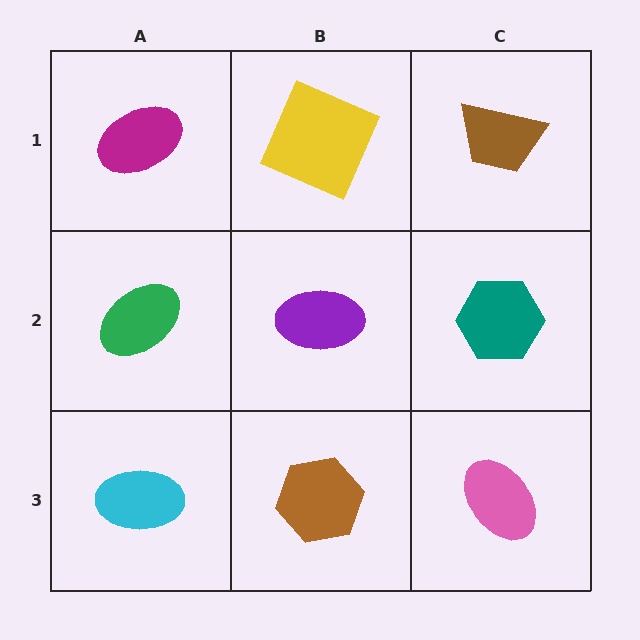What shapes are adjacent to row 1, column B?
A purple ellipse (row 2, column B), a magenta ellipse (row 1, column A), a brown trapezoid (row 1, column C).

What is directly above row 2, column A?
A magenta ellipse.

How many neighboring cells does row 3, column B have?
3.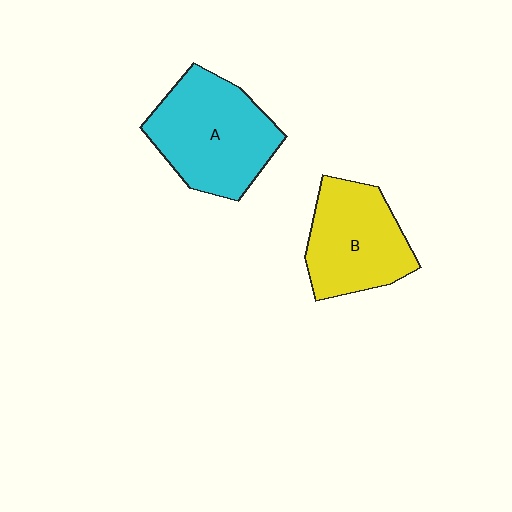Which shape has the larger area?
Shape A (cyan).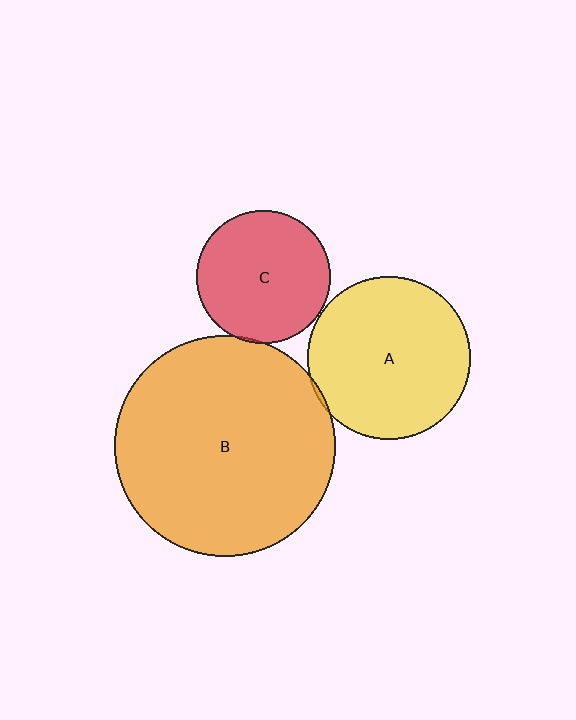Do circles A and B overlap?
Yes.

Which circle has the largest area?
Circle B (orange).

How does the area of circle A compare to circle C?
Approximately 1.5 times.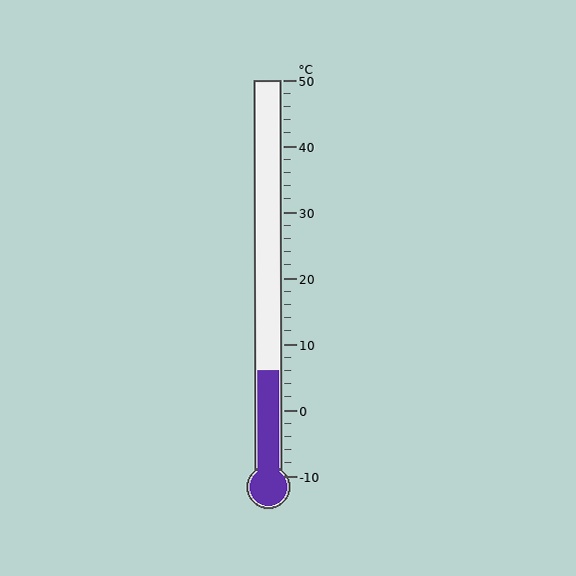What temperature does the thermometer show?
The thermometer shows approximately 6°C.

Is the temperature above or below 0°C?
The temperature is above 0°C.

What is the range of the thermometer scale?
The thermometer scale ranges from -10°C to 50°C.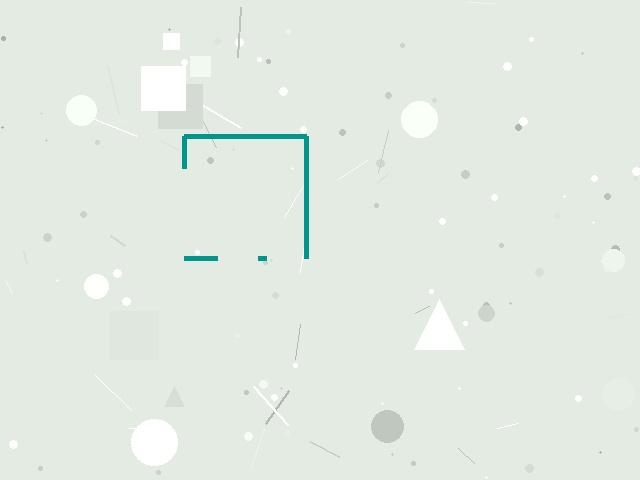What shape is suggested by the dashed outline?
The dashed outline suggests a square.